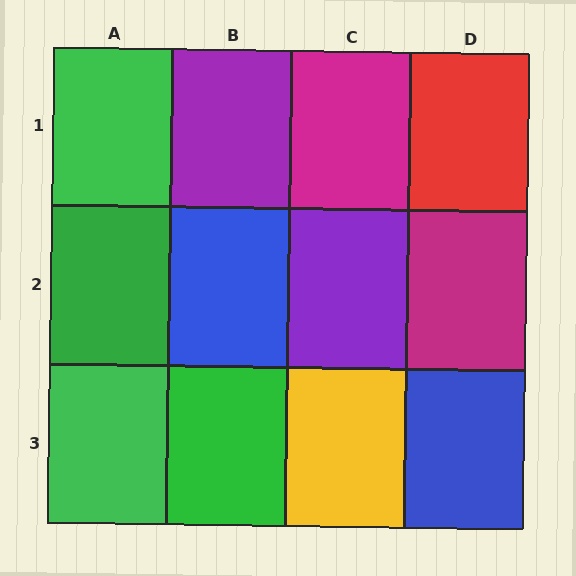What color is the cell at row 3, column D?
Blue.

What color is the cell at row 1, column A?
Green.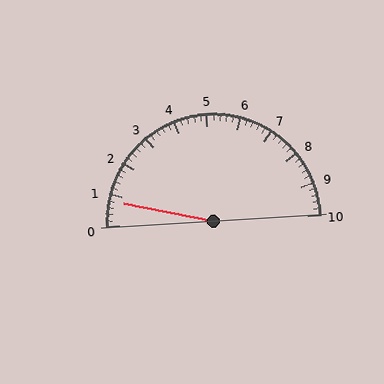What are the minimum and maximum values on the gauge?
The gauge ranges from 0 to 10.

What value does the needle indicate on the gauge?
The needle indicates approximately 0.8.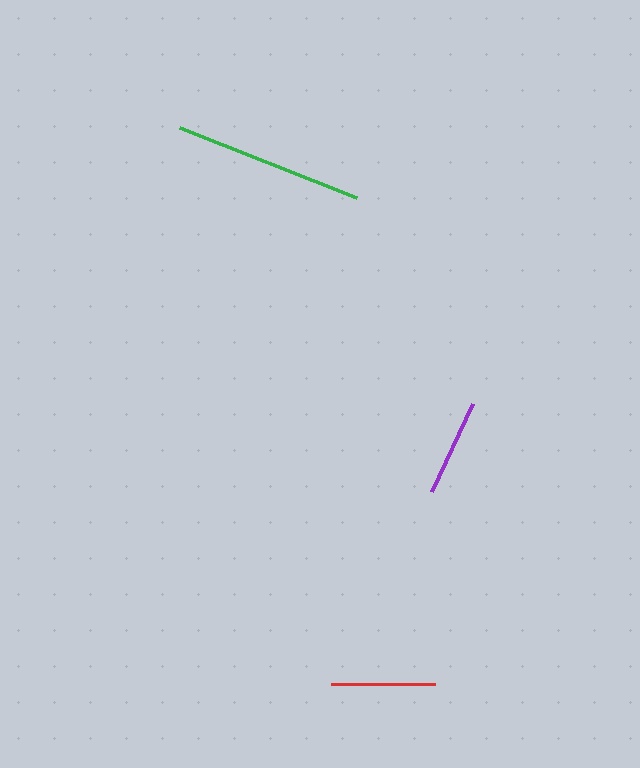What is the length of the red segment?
The red segment is approximately 104 pixels long.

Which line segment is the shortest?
The purple line is the shortest at approximately 98 pixels.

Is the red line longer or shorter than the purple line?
The red line is longer than the purple line.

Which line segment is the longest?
The green line is the longest at approximately 190 pixels.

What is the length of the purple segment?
The purple segment is approximately 98 pixels long.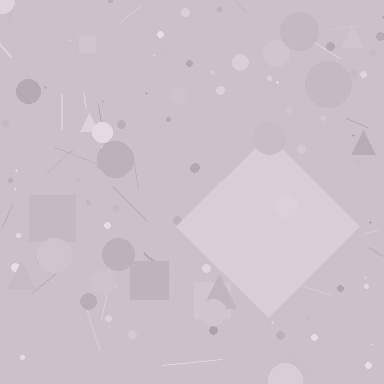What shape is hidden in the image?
A diamond is hidden in the image.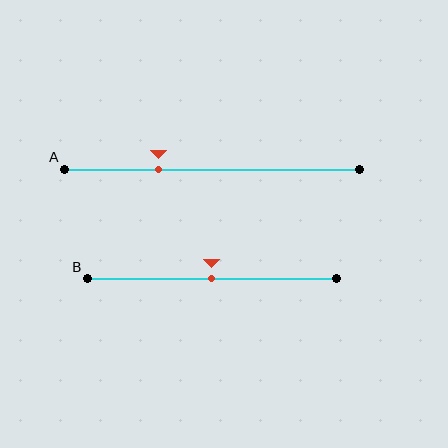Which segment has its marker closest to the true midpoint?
Segment B has its marker closest to the true midpoint.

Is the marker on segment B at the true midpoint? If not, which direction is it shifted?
Yes, the marker on segment B is at the true midpoint.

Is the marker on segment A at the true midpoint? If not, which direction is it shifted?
No, the marker on segment A is shifted to the left by about 18% of the segment length.